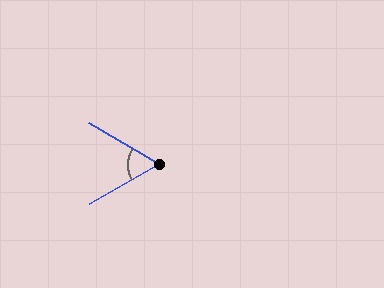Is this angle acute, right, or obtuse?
It is acute.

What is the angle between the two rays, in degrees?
Approximately 60 degrees.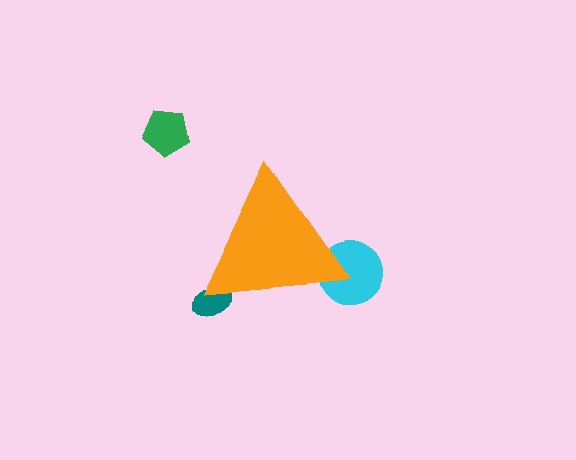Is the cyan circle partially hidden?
Yes, the cyan circle is partially hidden behind the orange triangle.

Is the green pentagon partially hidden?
No, the green pentagon is fully visible.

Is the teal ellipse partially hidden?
Yes, the teal ellipse is partially hidden behind the orange triangle.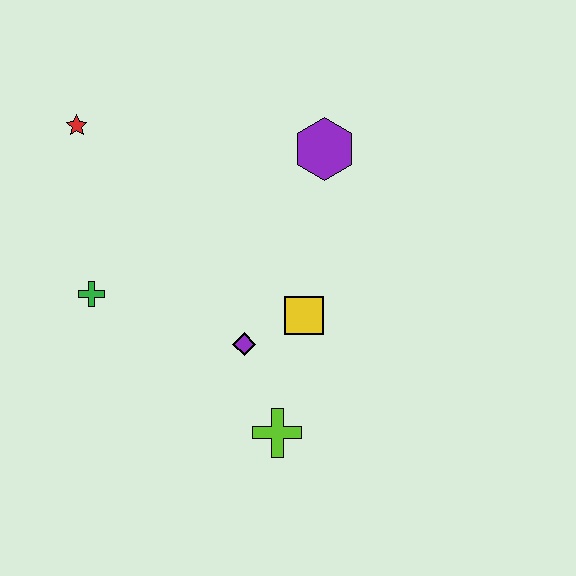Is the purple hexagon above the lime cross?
Yes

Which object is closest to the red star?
The green cross is closest to the red star.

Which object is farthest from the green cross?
The purple hexagon is farthest from the green cross.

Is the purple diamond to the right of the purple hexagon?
No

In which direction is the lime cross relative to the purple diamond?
The lime cross is below the purple diamond.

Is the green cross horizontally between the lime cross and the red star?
Yes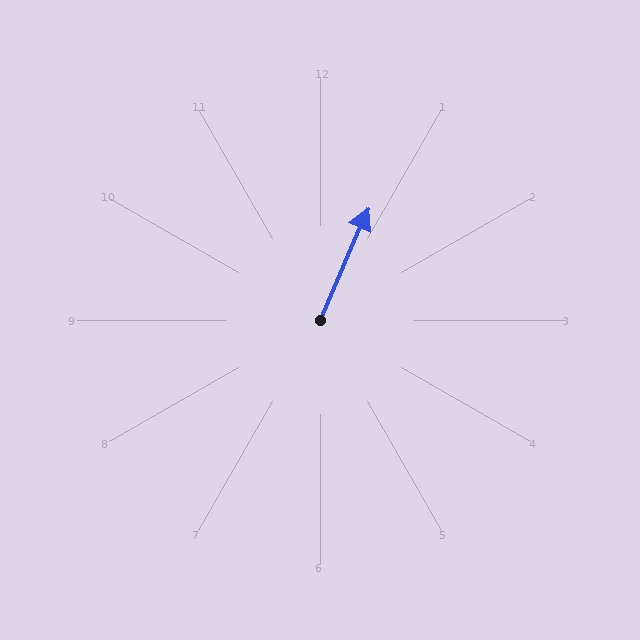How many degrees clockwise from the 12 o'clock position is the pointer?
Approximately 23 degrees.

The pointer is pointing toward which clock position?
Roughly 1 o'clock.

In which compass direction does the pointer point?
Northeast.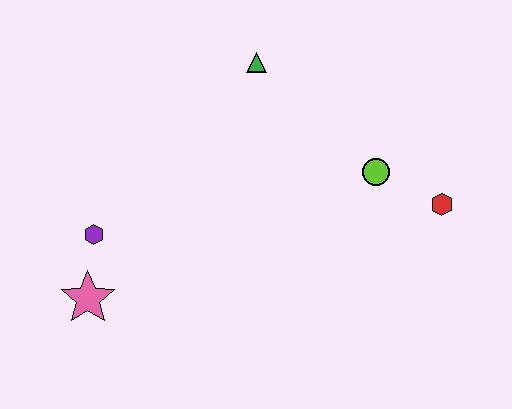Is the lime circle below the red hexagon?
No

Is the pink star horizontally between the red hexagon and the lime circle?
No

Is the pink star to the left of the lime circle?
Yes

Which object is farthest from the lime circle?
The pink star is farthest from the lime circle.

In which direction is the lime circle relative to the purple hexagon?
The lime circle is to the right of the purple hexagon.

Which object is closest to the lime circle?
The red hexagon is closest to the lime circle.